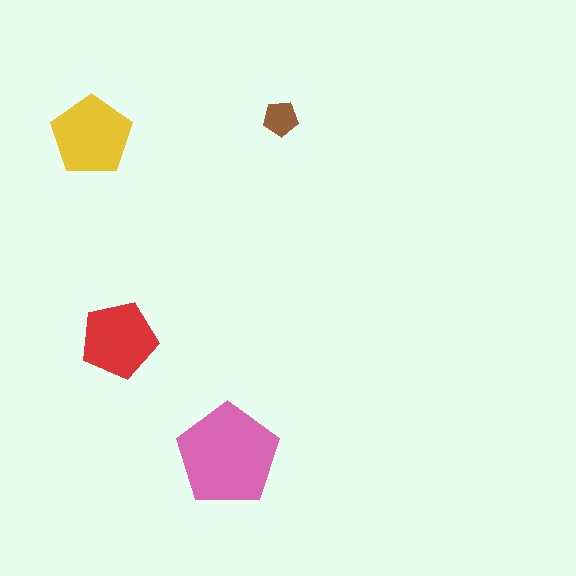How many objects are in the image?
There are 4 objects in the image.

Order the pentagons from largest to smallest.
the pink one, the yellow one, the red one, the brown one.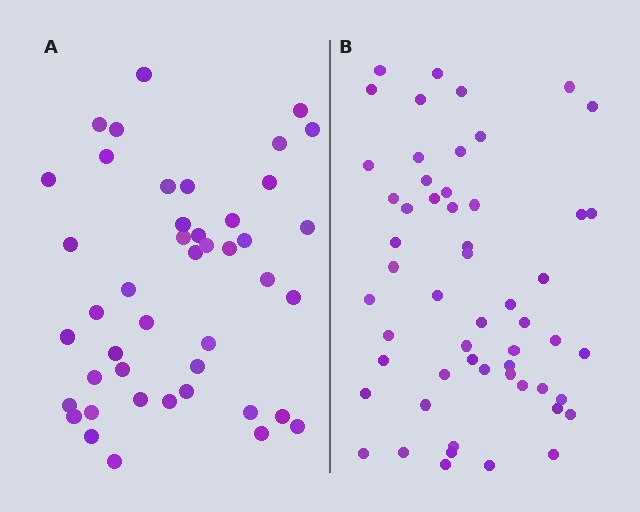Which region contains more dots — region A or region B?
Region B (the right region) has more dots.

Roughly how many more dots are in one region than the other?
Region B has roughly 12 or so more dots than region A.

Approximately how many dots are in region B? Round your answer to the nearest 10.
About 60 dots. (The exact count is 55, which rounds to 60.)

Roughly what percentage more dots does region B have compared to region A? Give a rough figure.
About 25% more.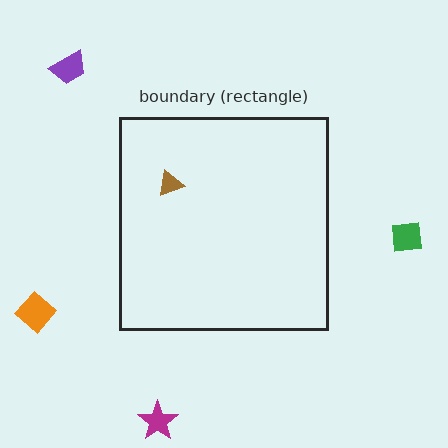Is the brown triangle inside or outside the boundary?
Inside.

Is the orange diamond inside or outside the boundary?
Outside.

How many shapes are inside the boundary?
1 inside, 4 outside.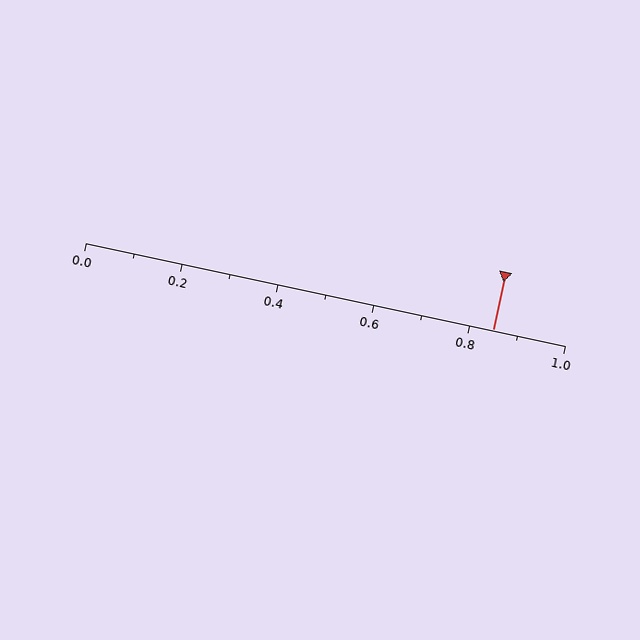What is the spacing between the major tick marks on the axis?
The major ticks are spaced 0.2 apart.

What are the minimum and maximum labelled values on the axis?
The axis runs from 0.0 to 1.0.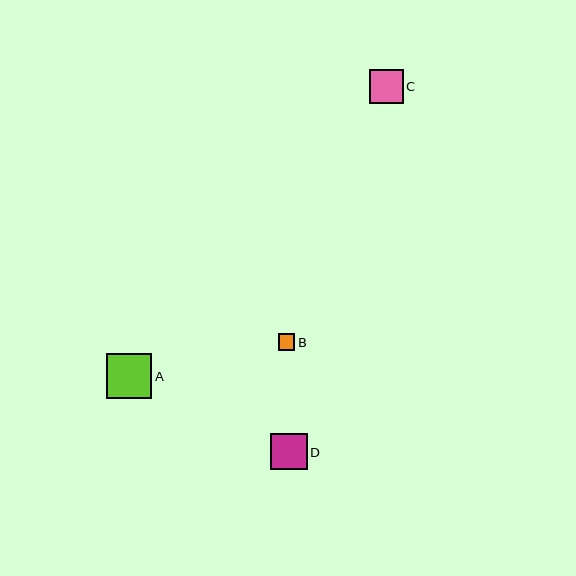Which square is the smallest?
Square B is the smallest with a size of approximately 16 pixels.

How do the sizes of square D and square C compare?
Square D and square C are approximately the same size.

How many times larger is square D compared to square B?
Square D is approximately 2.2 times the size of square B.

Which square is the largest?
Square A is the largest with a size of approximately 45 pixels.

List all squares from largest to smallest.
From largest to smallest: A, D, C, B.